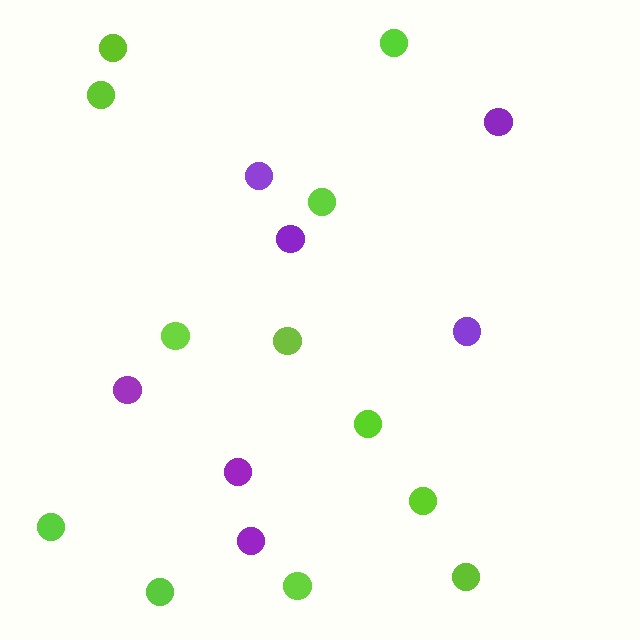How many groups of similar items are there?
There are 2 groups: one group of purple circles (7) and one group of lime circles (12).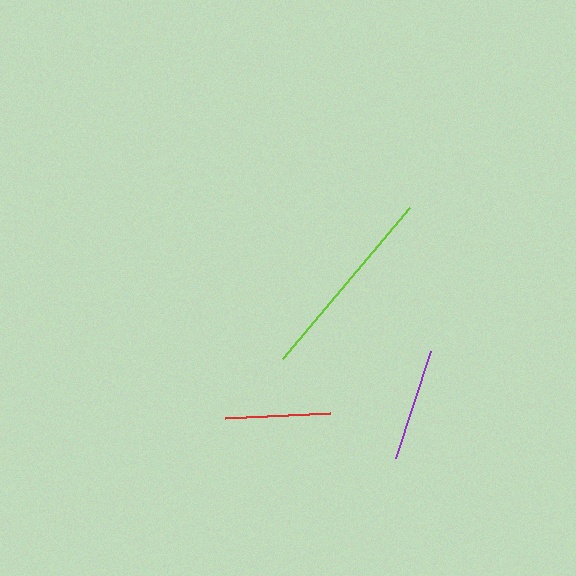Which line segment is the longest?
The lime line is the longest at approximately 197 pixels.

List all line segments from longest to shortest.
From longest to shortest: lime, purple, red.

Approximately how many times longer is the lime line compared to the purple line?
The lime line is approximately 1.7 times the length of the purple line.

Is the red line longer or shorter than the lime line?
The lime line is longer than the red line.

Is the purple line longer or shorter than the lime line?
The lime line is longer than the purple line.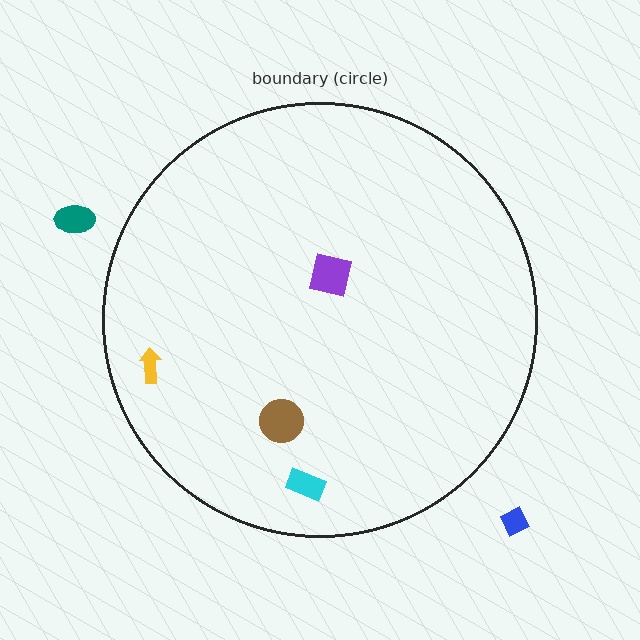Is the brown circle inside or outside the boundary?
Inside.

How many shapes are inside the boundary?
4 inside, 2 outside.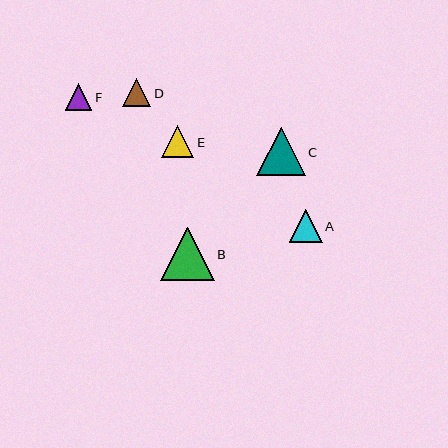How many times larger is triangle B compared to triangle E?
Triangle B is approximately 1.7 times the size of triangle E.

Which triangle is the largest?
Triangle B is the largest with a size of approximately 53 pixels.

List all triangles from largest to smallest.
From largest to smallest: B, C, A, E, D, F.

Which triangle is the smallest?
Triangle F is the smallest with a size of approximately 26 pixels.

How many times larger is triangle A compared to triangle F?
Triangle A is approximately 1.3 times the size of triangle F.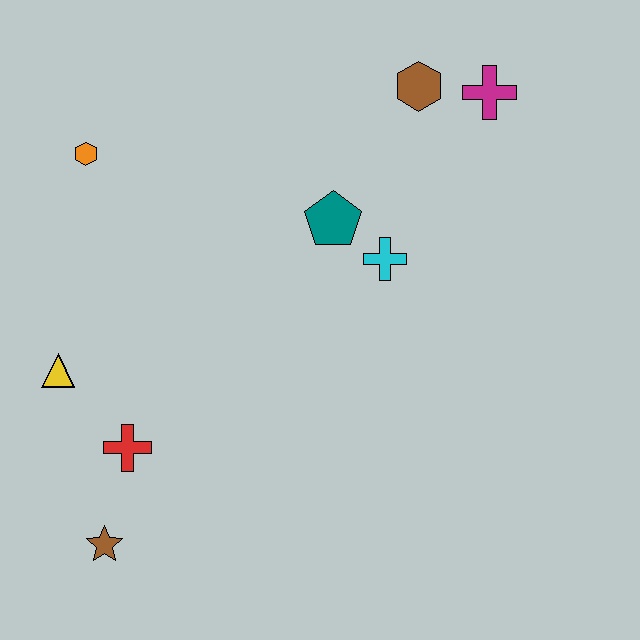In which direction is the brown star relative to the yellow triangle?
The brown star is below the yellow triangle.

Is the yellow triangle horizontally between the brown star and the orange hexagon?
No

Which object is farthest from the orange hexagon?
The magenta cross is farthest from the orange hexagon.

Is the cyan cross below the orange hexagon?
Yes